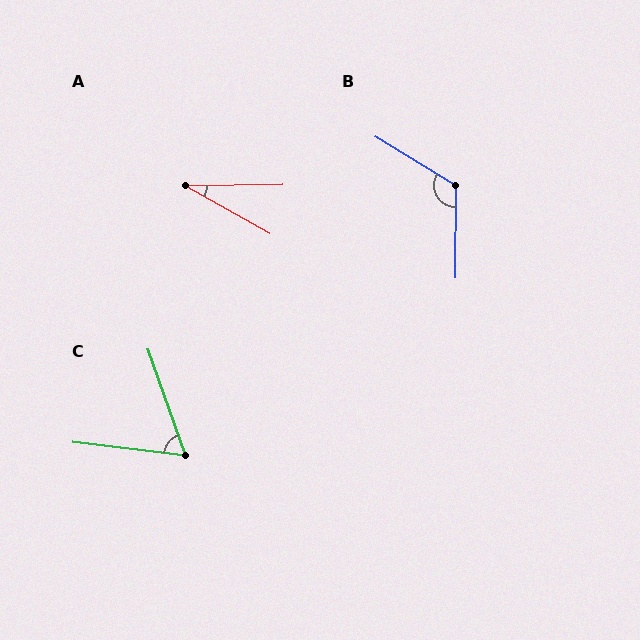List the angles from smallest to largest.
A (30°), C (63°), B (122°).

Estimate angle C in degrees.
Approximately 63 degrees.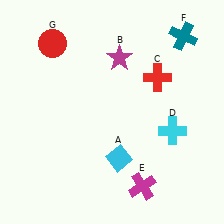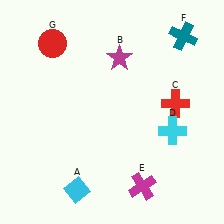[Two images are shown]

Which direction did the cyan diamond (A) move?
The cyan diamond (A) moved left.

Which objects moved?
The objects that moved are: the cyan diamond (A), the red cross (C).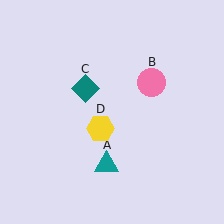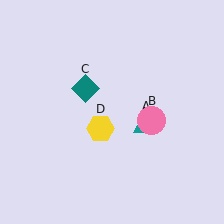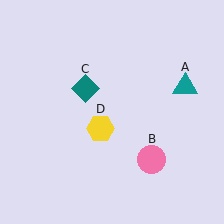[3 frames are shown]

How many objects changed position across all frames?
2 objects changed position: teal triangle (object A), pink circle (object B).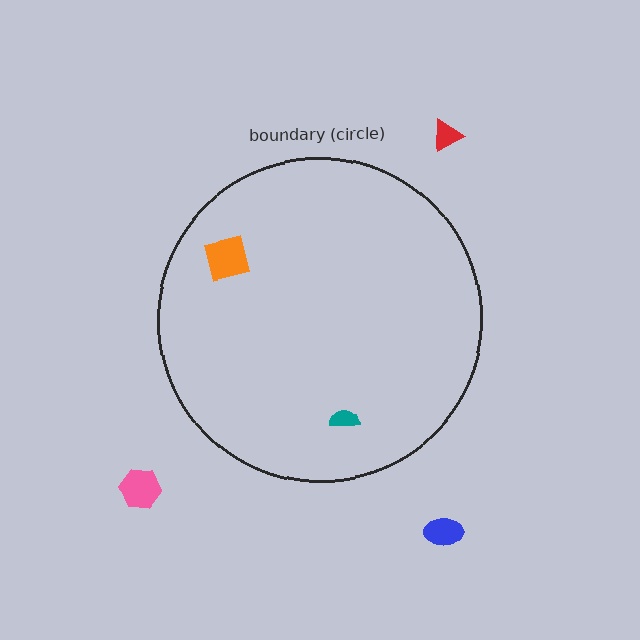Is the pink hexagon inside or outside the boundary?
Outside.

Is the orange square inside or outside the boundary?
Inside.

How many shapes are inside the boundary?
2 inside, 3 outside.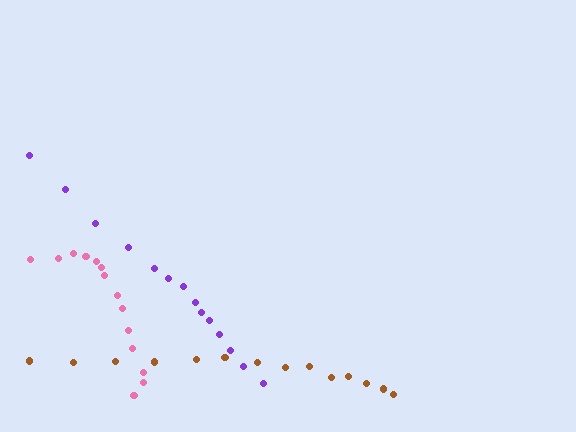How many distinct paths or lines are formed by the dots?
There are 3 distinct paths.